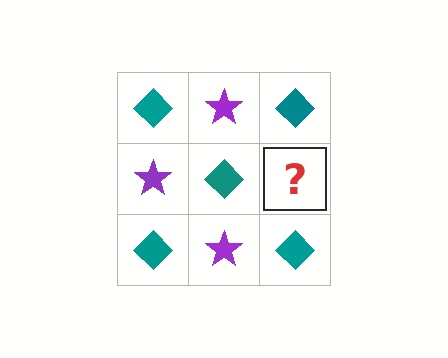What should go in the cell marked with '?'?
The missing cell should contain a purple star.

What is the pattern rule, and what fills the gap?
The rule is that it alternates teal diamond and purple star in a checkerboard pattern. The gap should be filled with a purple star.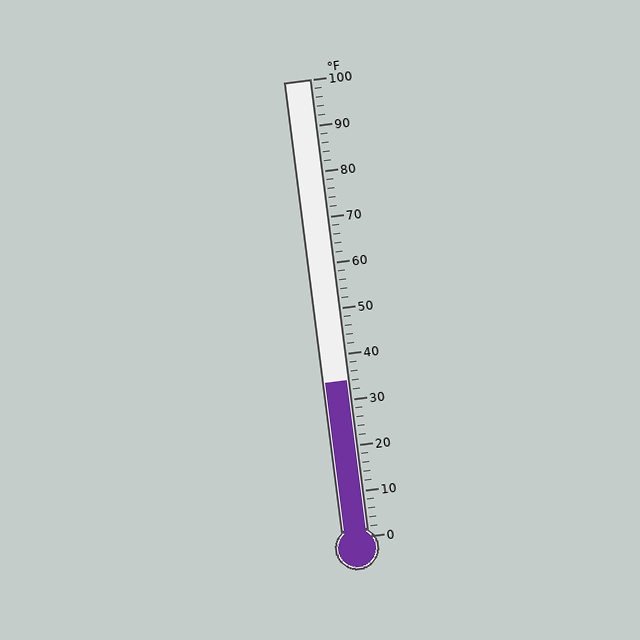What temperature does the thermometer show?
The thermometer shows approximately 34°F.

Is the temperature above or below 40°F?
The temperature is below 40°F.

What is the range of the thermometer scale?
The thermometer scale ranges from 0°F to 100°F.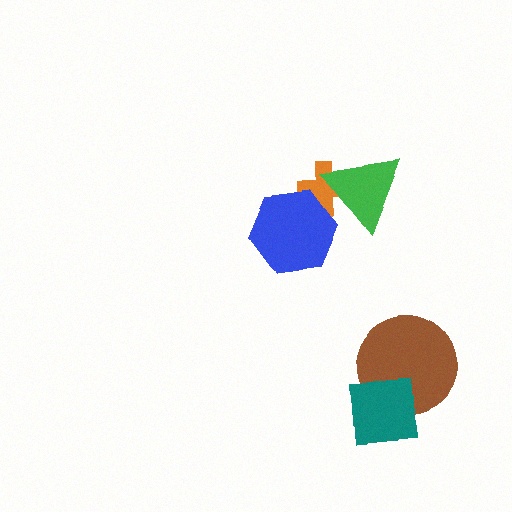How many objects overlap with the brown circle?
1 object overlaps with the brown circle.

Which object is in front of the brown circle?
The teal square is in front of the brown circle.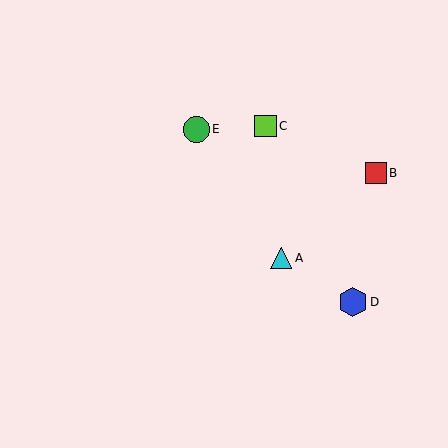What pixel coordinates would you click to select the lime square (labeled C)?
Click at (266, 126) to select the lime square C.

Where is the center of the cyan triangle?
The center of the cyan triangle is at (281, 258).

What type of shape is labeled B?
Shape B is a red square.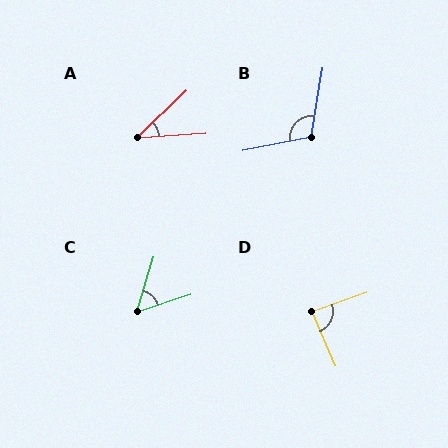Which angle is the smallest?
A, at approximately 40 degrees.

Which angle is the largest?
B, at approximately 111 degrees.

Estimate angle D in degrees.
Approximately 86 degrees.